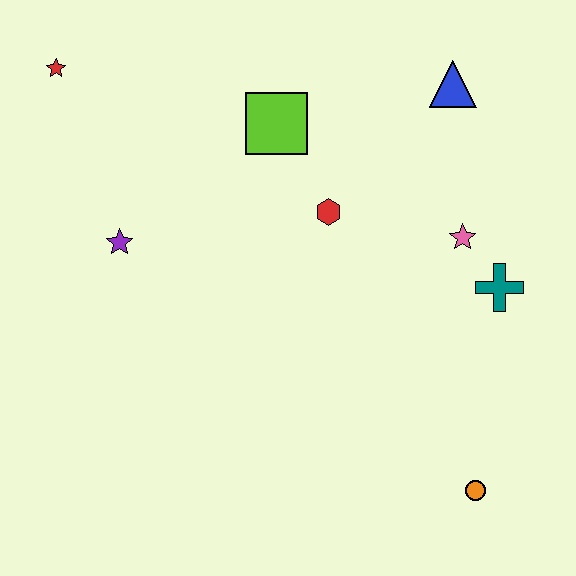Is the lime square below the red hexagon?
No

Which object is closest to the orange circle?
The teal cross is closest to the orange circle.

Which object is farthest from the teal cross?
The red star is farthest from the teal cross.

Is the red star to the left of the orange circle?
Yes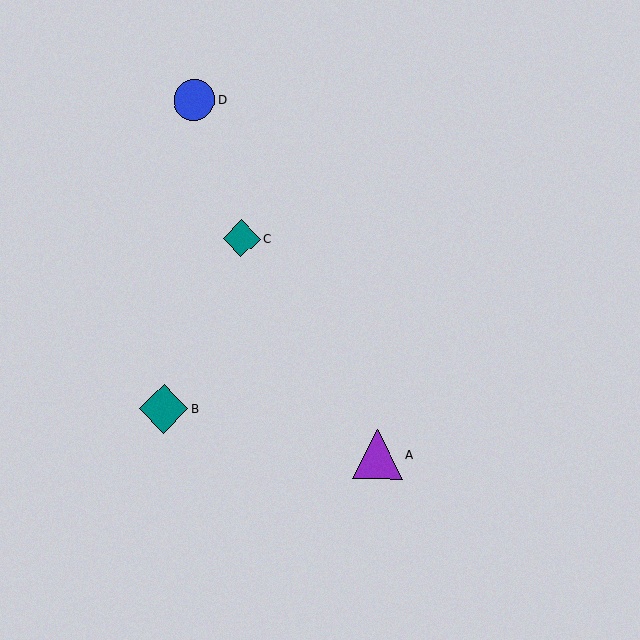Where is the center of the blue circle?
The center of the blue circle is at (194, 100).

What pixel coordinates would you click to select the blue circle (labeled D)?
Click at (194, 100) to select the blue circle D.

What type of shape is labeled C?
Shape C is a teal diamond.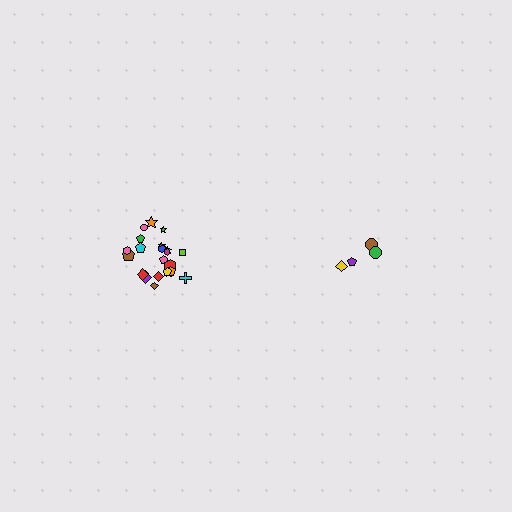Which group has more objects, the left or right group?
The left group.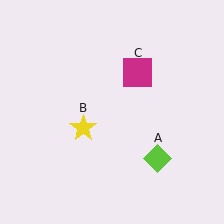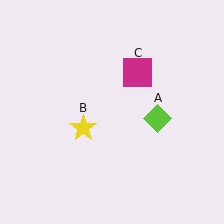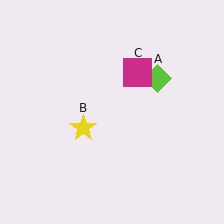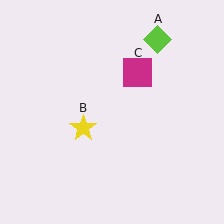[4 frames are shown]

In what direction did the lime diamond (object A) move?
The lime diamond (object A) moved up.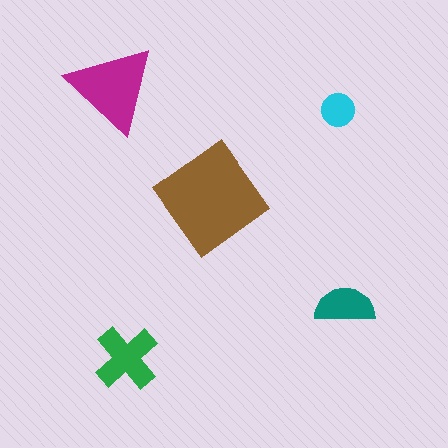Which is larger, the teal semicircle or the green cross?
The green cross.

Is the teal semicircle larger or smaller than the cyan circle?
Larger.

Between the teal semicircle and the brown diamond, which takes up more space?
The brown diamond.